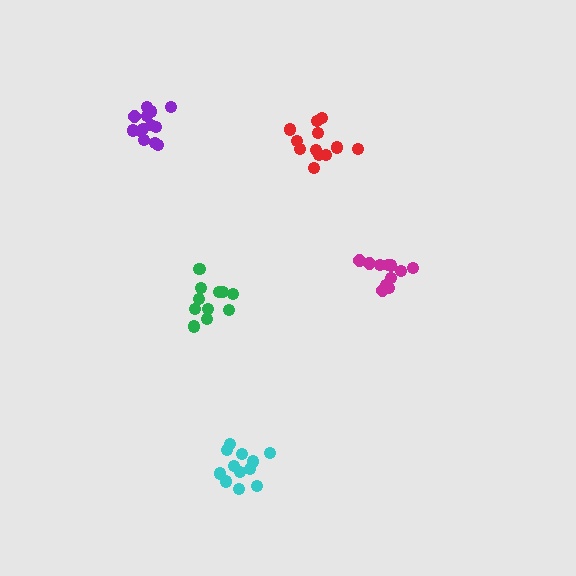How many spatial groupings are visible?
There are 5 spatial groupings.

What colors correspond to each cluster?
The clusters are colored: purple, green, red, magenta, cyan.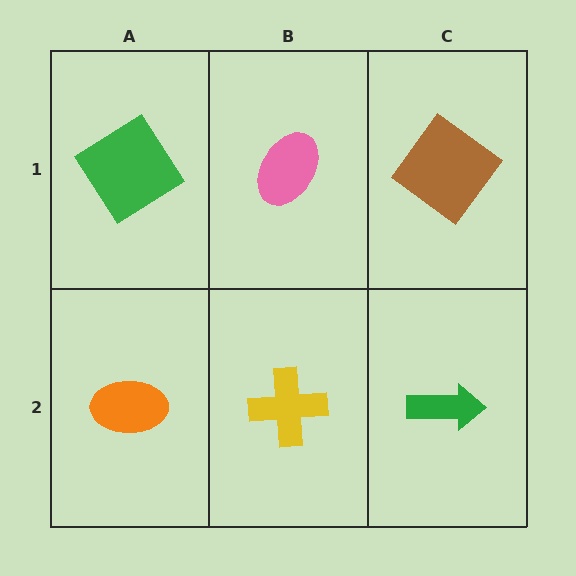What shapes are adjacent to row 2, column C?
A brown diamond (row 1, column C), a yellow cross (row 2, column B).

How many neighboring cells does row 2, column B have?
3.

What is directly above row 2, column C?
A brown diamond.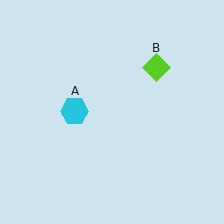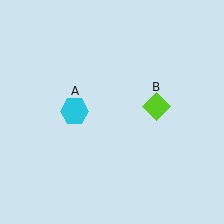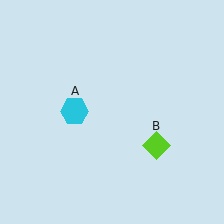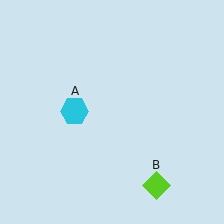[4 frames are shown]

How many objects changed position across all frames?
1 object changed position: lime diamond (object B).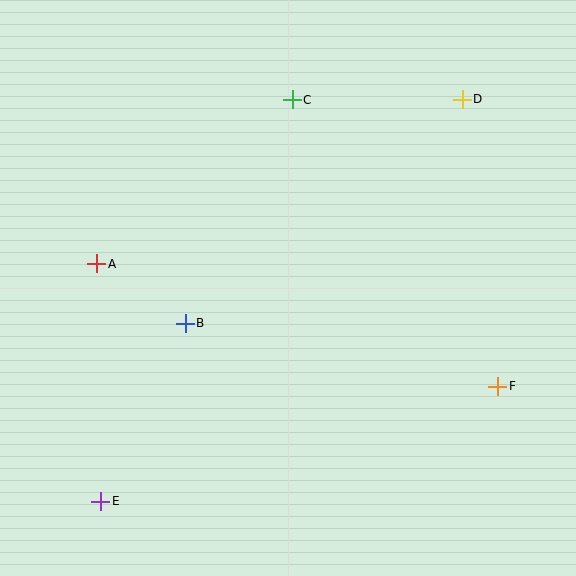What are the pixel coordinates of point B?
Point B is at (185, 323).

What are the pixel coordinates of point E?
Point E is at (101, 501).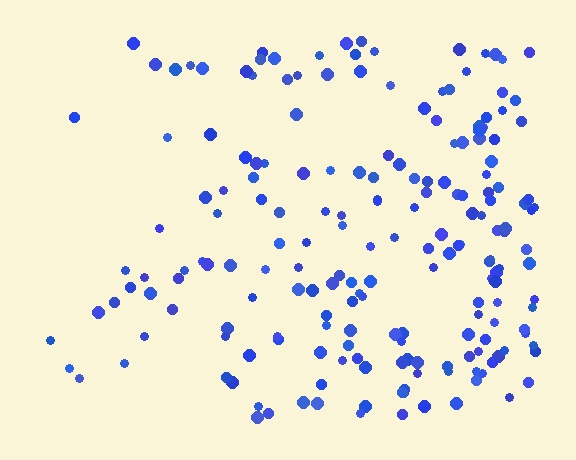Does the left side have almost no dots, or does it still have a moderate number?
Still a moderate number, just noticeably fewer than the right.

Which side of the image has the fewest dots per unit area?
The left.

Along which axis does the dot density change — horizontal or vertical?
Horizontal.